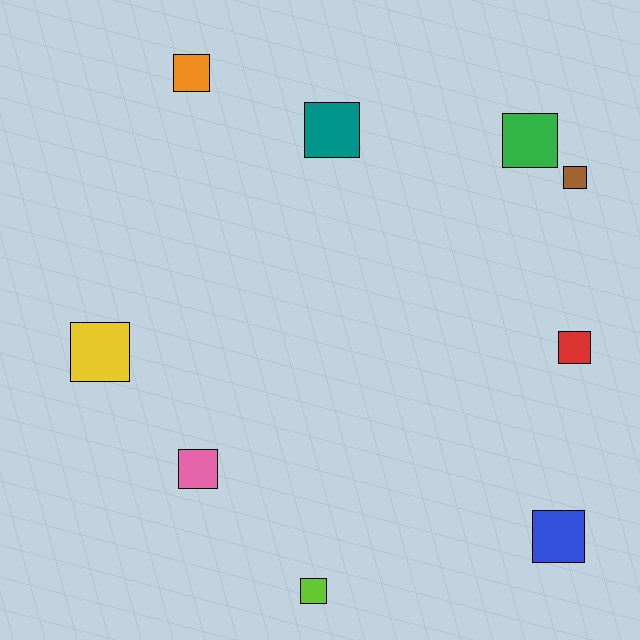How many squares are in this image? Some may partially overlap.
There are 9 squares.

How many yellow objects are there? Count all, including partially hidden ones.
There is 1 yellow object.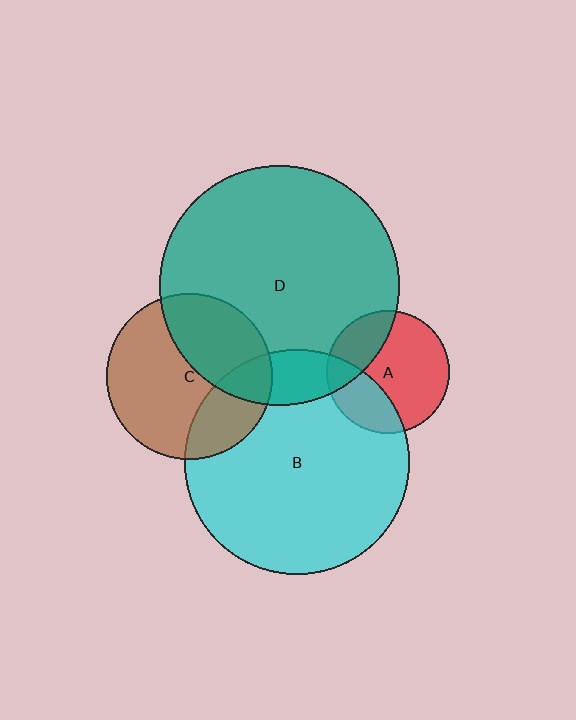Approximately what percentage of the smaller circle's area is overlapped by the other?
Approximately 25%.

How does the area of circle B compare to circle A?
Approximately 3.3 times.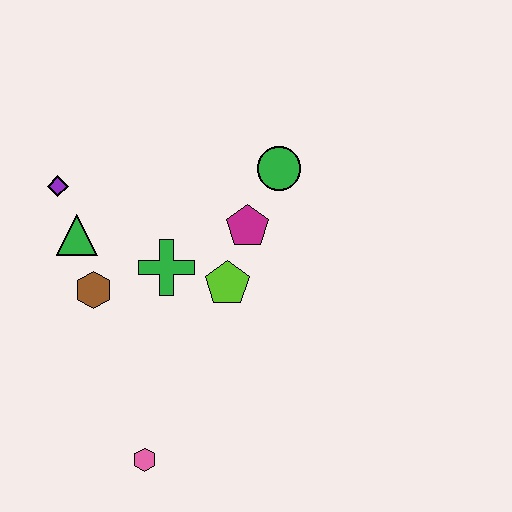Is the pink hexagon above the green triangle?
No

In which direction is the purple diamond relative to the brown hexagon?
The purple diamond is above the brown hexagon.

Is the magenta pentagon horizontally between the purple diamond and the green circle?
Yes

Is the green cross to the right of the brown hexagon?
Yes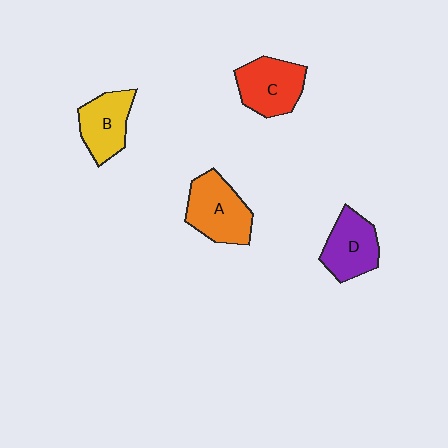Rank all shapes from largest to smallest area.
From largest to smallest: A (orange), C (red), D (purple), B (yellow).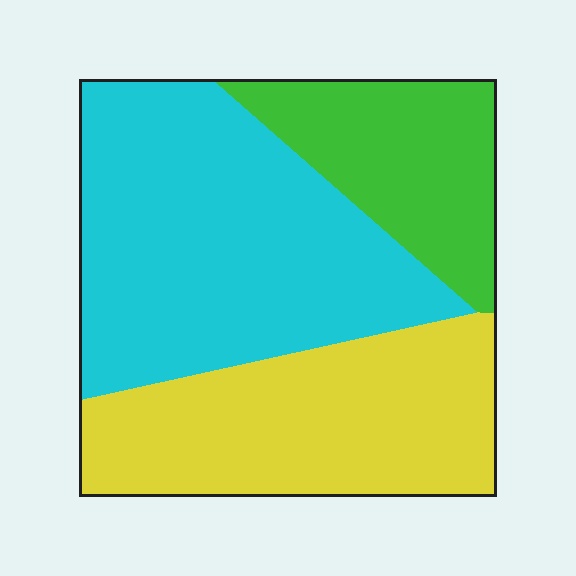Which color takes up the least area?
Green, at roughly 20%.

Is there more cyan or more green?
Cyan.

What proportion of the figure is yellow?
Yellow takes up about one third (1/3) of the figure.